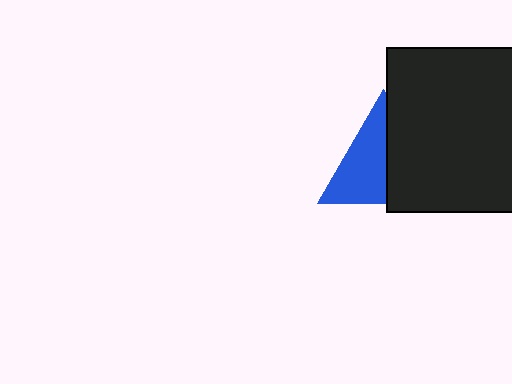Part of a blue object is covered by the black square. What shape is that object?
It is a triangle.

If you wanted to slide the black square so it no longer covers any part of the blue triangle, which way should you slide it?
Slide it right — that is the most direct way to separate the two shapes.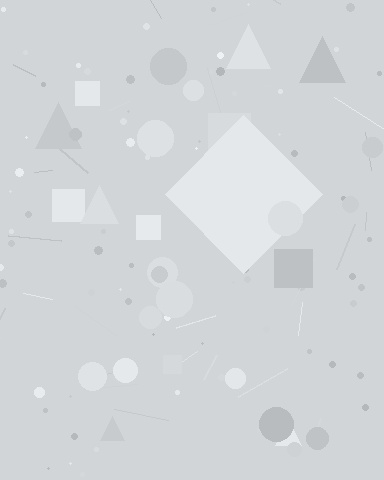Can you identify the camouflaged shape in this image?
The camouflaged shape is a diamond.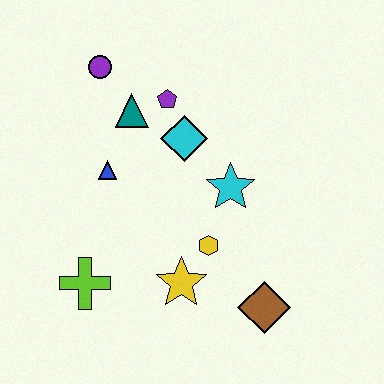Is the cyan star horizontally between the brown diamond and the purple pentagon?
Yes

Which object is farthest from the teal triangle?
The brown diamond is farthest from the teal triangle.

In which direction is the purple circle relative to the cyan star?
The purple circle is to the left of the cyan star.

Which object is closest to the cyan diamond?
The purple pentagon is closest to the cyan diamond.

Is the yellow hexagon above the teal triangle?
No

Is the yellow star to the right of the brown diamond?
No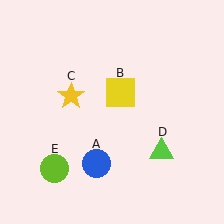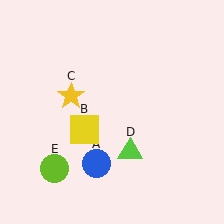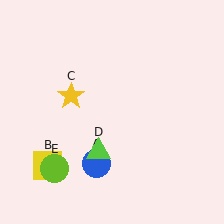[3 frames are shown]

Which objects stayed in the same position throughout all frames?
Blue circle (object A) and yellow star (object C) and lime circle (object E) remained stationary.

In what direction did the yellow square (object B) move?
The yellow square (object B) moved down and to the left.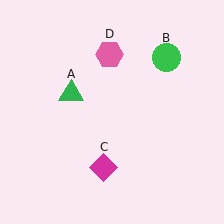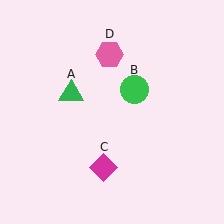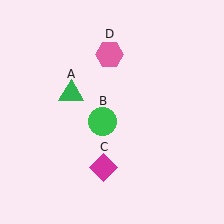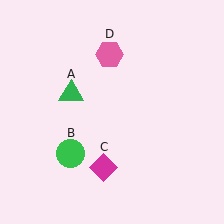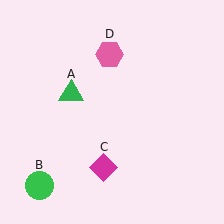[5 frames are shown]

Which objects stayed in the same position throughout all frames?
Green triangle (object A) and magenta diamond (object C) and pink hexagon (object D) remained stationary.